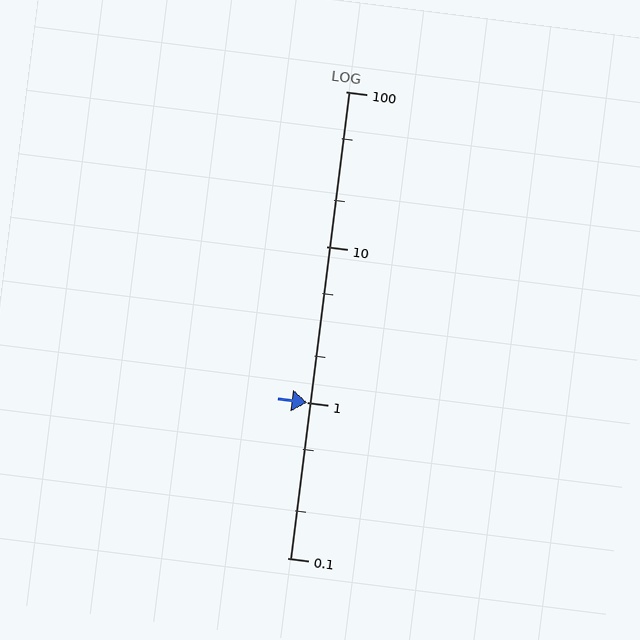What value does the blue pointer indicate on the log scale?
The pointer indicates approximately 1.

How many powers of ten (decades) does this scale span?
The scale spans 3 decades, from 0.1 to 100.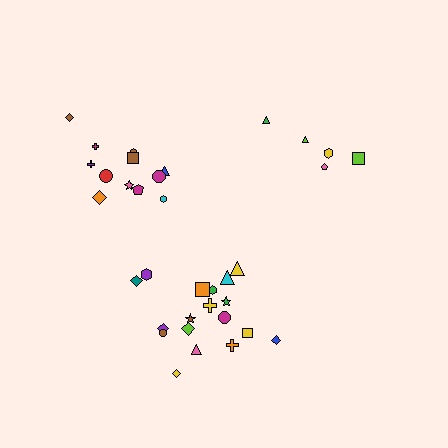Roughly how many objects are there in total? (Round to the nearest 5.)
Roughly 35 objects in total.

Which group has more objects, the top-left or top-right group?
The top-left group.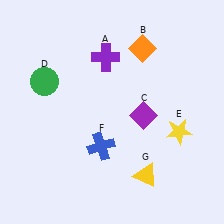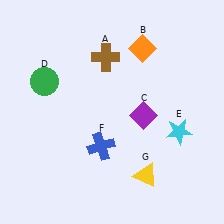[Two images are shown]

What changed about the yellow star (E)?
In Image 1, E is yellow. In Image 2, it changed to cyan.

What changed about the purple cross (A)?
In Image 1, A is purple. In Image 2, it changed to brown.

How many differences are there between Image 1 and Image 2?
There are 2 differences between the two images.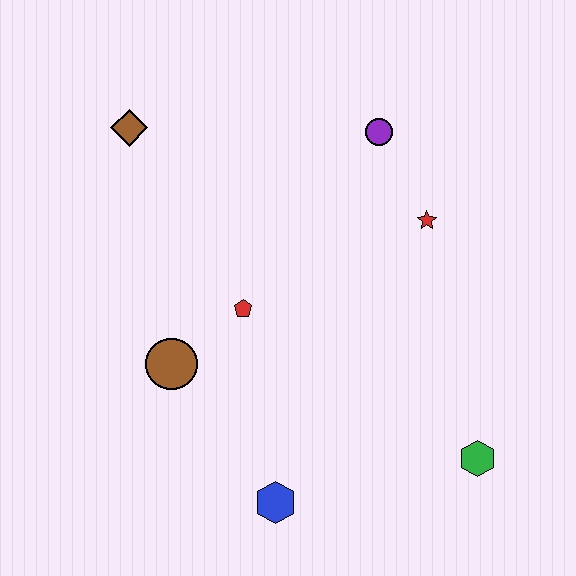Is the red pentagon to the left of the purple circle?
Yes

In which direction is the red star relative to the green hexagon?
The red star is above the green hexagon.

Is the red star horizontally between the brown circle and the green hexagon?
Yes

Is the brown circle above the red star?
No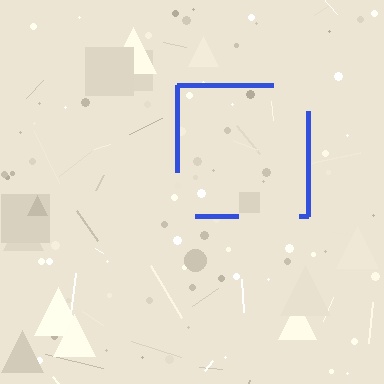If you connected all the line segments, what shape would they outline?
They would outline a square.